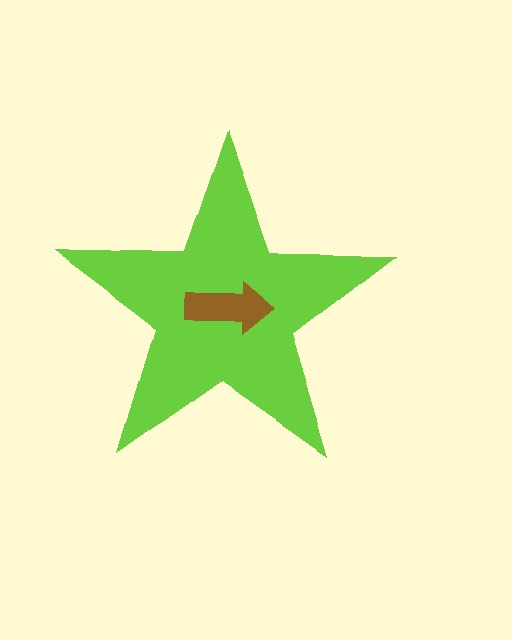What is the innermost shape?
The brown arrow.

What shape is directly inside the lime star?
The brown arrow.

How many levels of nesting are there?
2.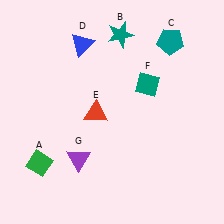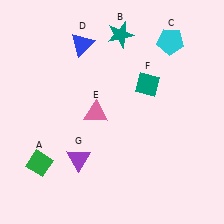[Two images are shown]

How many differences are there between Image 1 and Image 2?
There are 2 differences between the two images.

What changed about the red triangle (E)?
In Image 1, E is red. In Image 2, it changed to pink.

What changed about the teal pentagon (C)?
In Image 1, C is teal. In Image 2, it changed to cyan.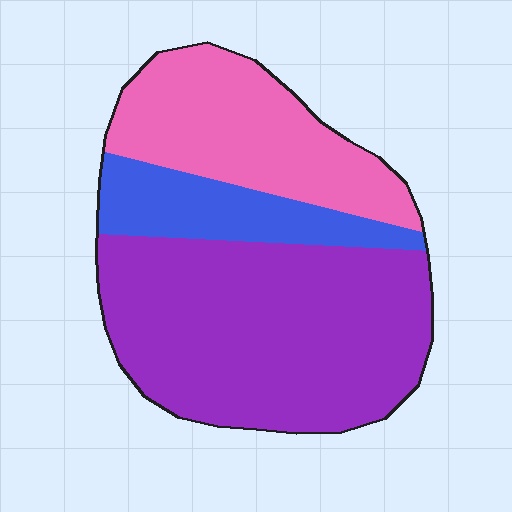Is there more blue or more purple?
Purple.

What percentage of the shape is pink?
Pink covers roughly 30% of the shape.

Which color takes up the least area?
Blue, at roughly 15%.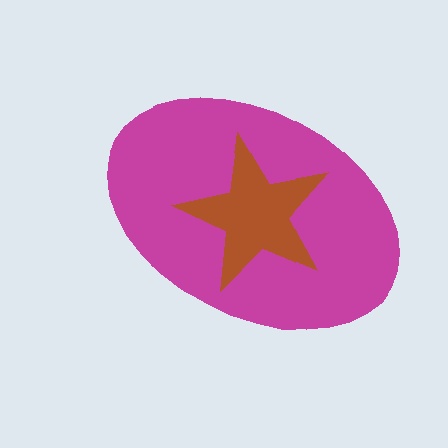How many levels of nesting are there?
2.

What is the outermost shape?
The magenta ellipse.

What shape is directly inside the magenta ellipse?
The brown star.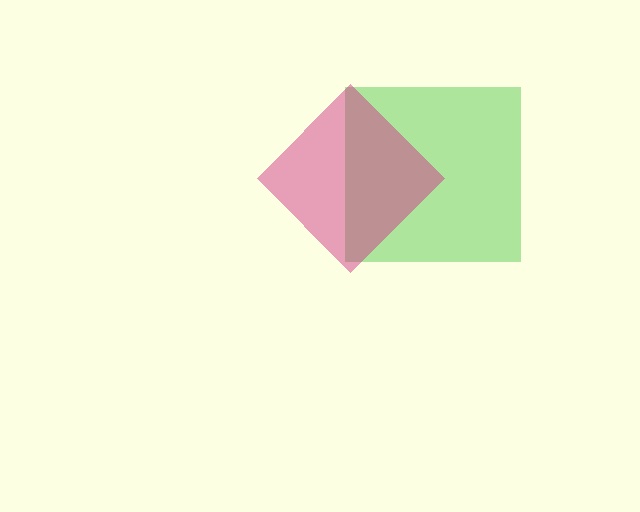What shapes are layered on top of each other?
The layered shapes are: a green square, a magenta diamond.